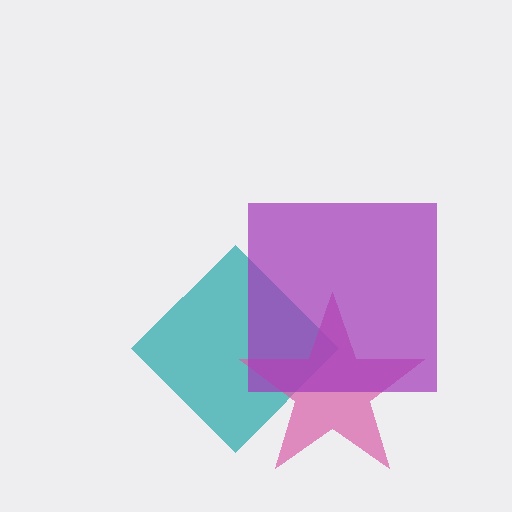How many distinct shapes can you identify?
There are 3 distinct shapes: a teal diamond, a pink star, a purple square.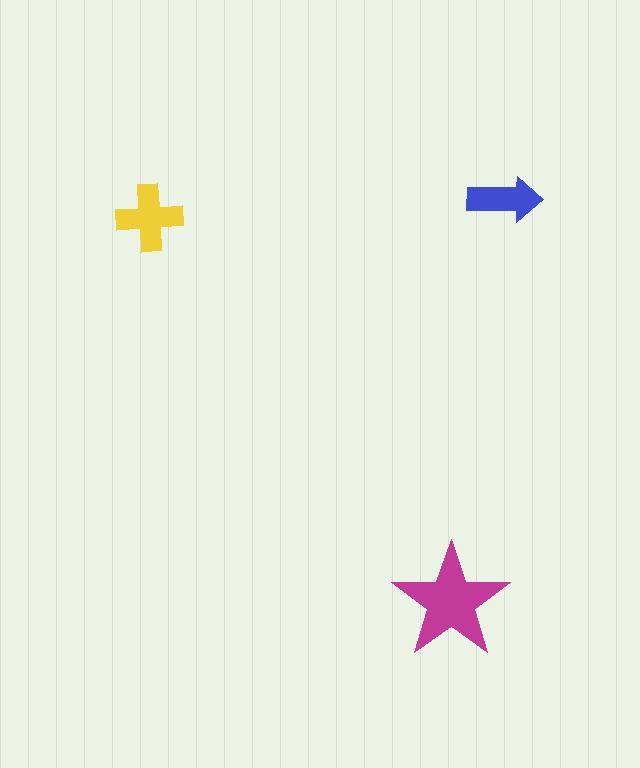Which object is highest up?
The blue arrow is topmost.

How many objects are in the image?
There are 3 objects in the image.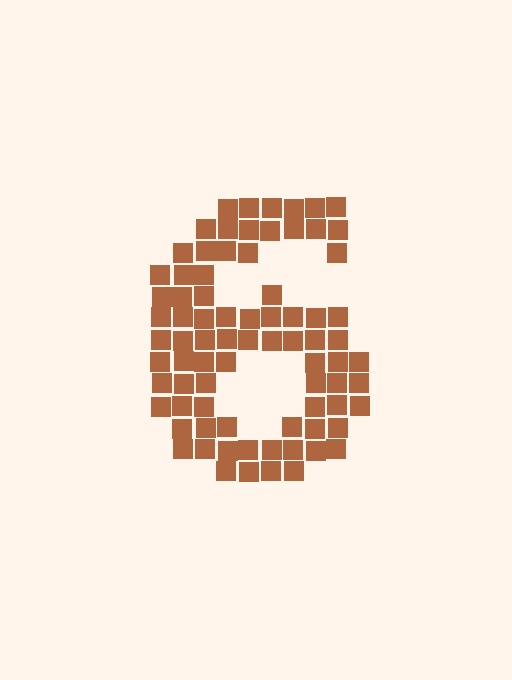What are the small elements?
The small elements are squares.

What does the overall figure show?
The overall figure shows the digit 6.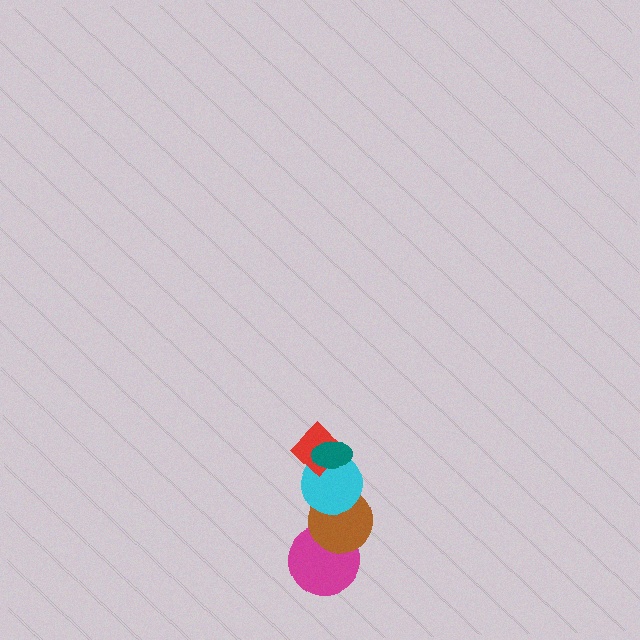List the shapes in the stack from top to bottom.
From top to bottom: the teal ellipse, the red diamond, the cyan circle, the brown circle, the magenta circle.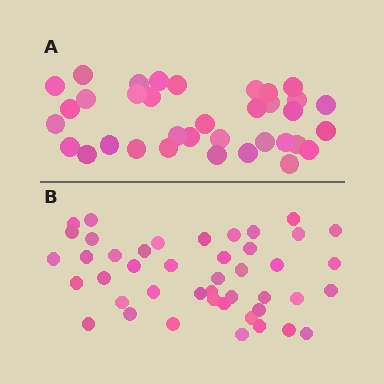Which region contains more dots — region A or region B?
Region B (the bottom region) has more dots.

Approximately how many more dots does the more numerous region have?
Region B has roughly 8 or so more dots than region A.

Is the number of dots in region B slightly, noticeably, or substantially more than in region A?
Region B has noticeably more, but not dramatically so. The ratio is roughly 1.3 to 1.